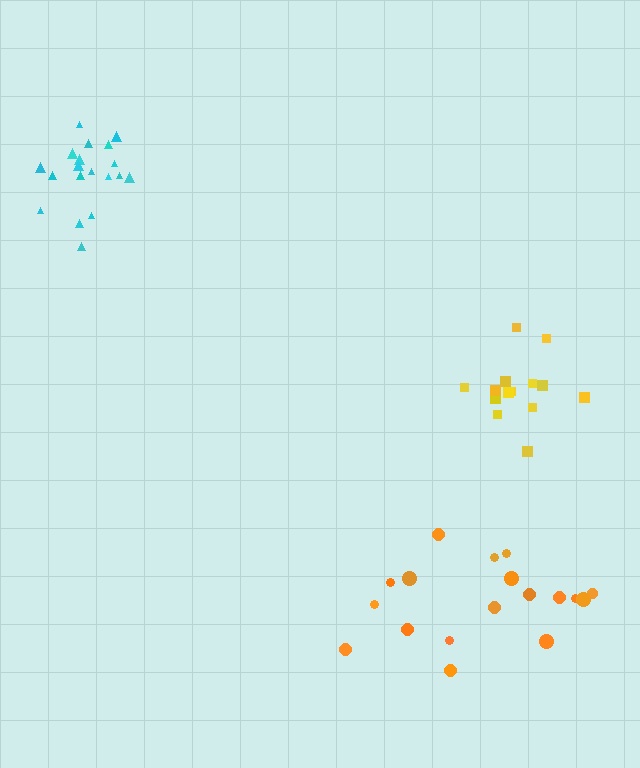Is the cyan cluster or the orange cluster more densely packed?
Cyan.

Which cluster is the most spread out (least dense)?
Orange.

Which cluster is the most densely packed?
Yellow.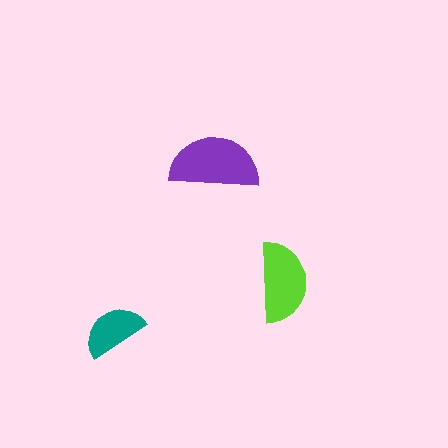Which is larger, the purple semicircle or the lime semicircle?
The purple one.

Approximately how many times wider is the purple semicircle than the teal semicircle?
About 1.5 times wider.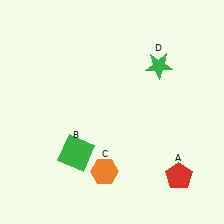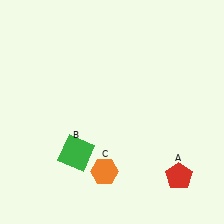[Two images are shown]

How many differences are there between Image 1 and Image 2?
There is 1 difference between the two images.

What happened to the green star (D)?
The green star (D) was removed in Image 2. It was in the top-right area of Image 1.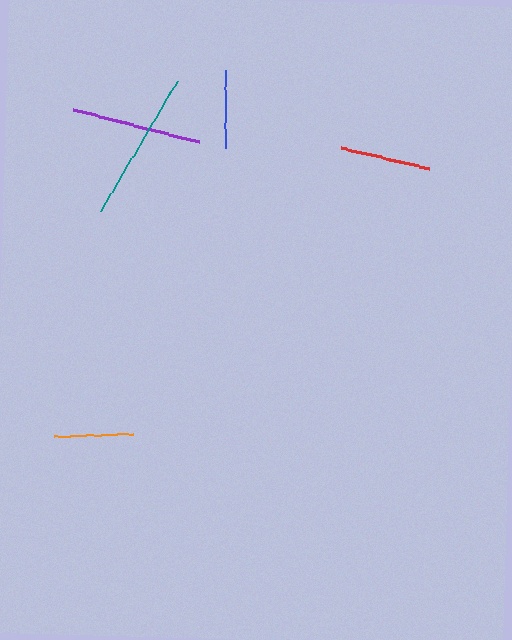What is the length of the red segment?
The red segment is approximately 91 pixels long.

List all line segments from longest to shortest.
From longest to shortest: teal, purple, red, orange, blue.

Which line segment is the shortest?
The blue line is the shortest at approximately 78 pixels.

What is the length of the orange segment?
The orange segment is approximately 79 pixels long.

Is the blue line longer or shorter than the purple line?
The purple line is longer than the blue line.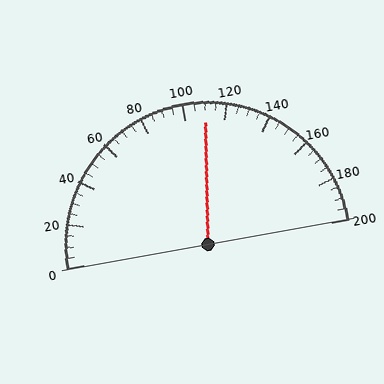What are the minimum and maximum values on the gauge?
The gauge ranges from 0 to 200.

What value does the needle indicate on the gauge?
The needle indicates approximately 110.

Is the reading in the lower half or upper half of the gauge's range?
The reading is in the upper half of the range (0 to 200).